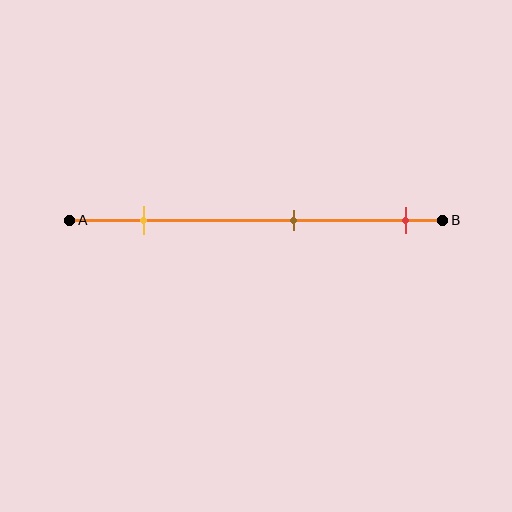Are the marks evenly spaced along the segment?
Yes, the marks are approximately evenly spaced.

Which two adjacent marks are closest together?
The brown and red marks are the closest adjacent pair.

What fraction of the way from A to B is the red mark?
The red mark is approximately 90% (0.9) of the way from A to B.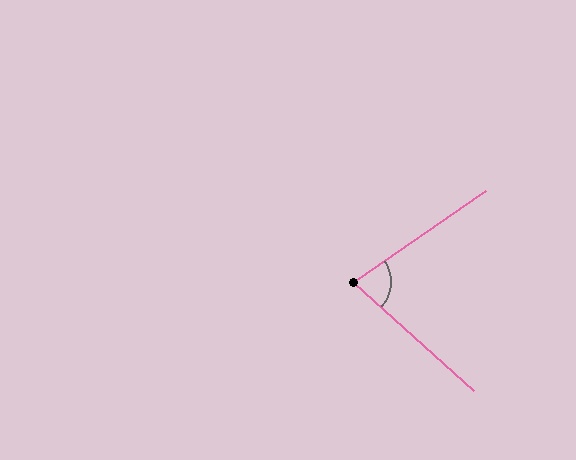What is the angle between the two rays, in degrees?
Approximately 77 degrees.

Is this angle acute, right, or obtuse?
It is acute.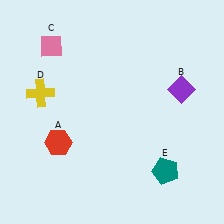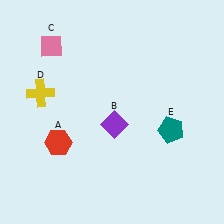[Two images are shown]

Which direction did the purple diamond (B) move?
The purple diamond (B) moved left.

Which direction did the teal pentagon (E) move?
The teal pentagon (E) moved up.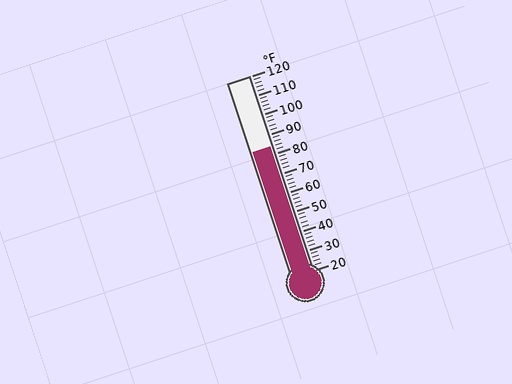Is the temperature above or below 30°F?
The temperature is above 30°F.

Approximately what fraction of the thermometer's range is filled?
The thermometer is filled to approximately 65% of its range.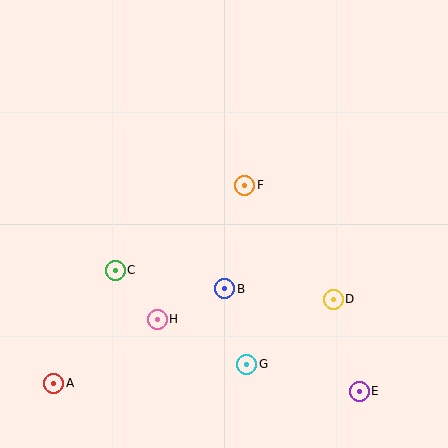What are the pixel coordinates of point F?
Point F is at (245, 185).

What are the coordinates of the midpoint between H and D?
The midpoint between H and D is at (245, 309).